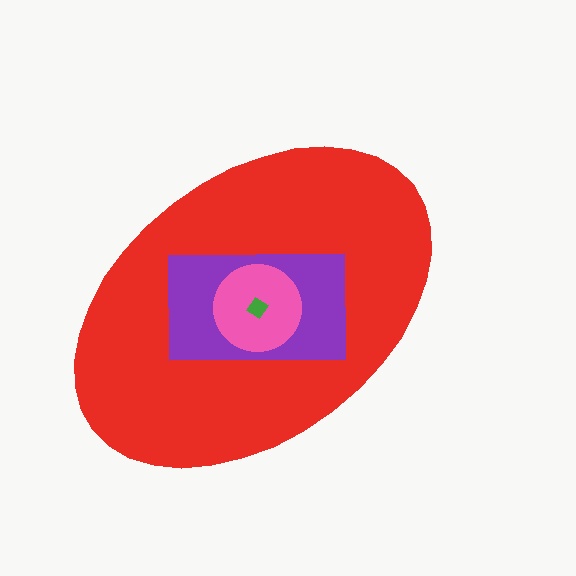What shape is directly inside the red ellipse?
The purple rectangle.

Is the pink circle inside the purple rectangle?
Yes.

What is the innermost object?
The green diamond.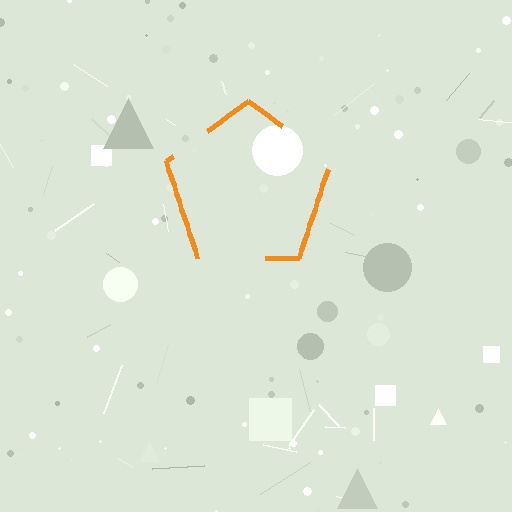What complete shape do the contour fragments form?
The contour fragments form a pentagon.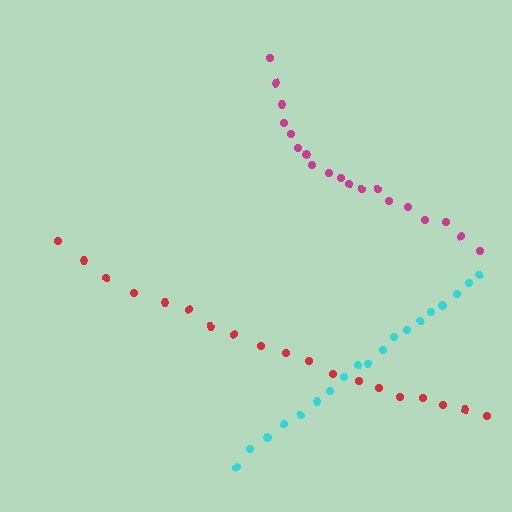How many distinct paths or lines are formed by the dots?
There are 3 distinct paths.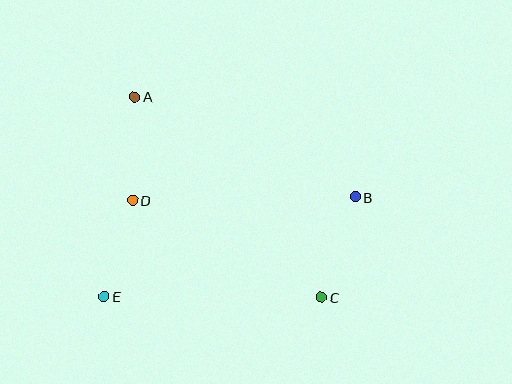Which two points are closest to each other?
Points D and E are closest to each other.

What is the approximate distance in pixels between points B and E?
The distance between B and E is approximately 270 pixels.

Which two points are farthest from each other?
Points A and C are farthest from each other.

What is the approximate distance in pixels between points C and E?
The distance between C and E is approximately 217 pixels.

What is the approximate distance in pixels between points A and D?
The distance between A and D is approximately 104 pixels.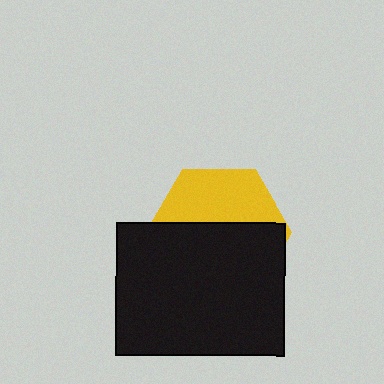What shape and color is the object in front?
The object in front is a black rectangle.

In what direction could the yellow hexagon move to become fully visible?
The yellow hexagon could move up. That would shift it out from behind the black rectangle entirely.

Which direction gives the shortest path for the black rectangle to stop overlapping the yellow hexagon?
Moving down gives the shortest separation.